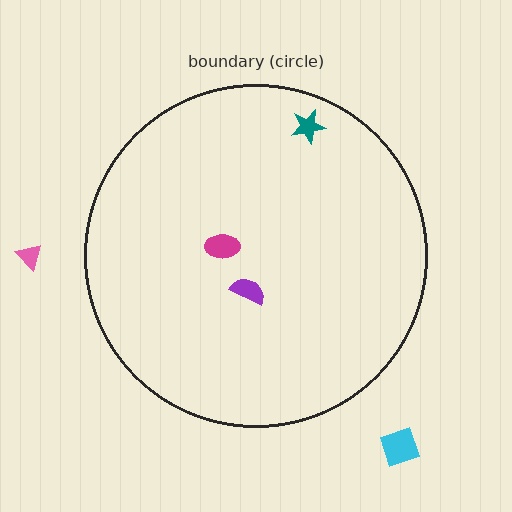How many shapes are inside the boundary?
3 inside, 2 outside.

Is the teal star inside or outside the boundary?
Inside.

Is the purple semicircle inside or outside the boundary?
Inside.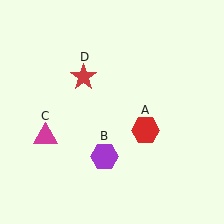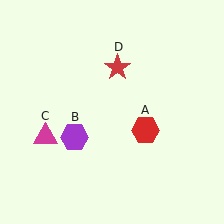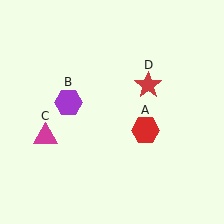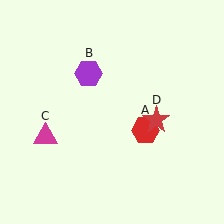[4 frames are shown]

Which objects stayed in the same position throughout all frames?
Red hexagon (object A) and magenta triangle (object C) remained stationary.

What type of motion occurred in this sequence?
The purple hexagon (object B), red star (object D) rotated clockwise around the center of the scene.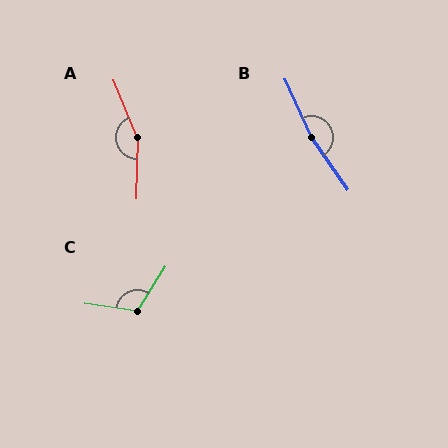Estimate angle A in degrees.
Approximately 156 degrees.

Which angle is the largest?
B, at approximately 170 degrees.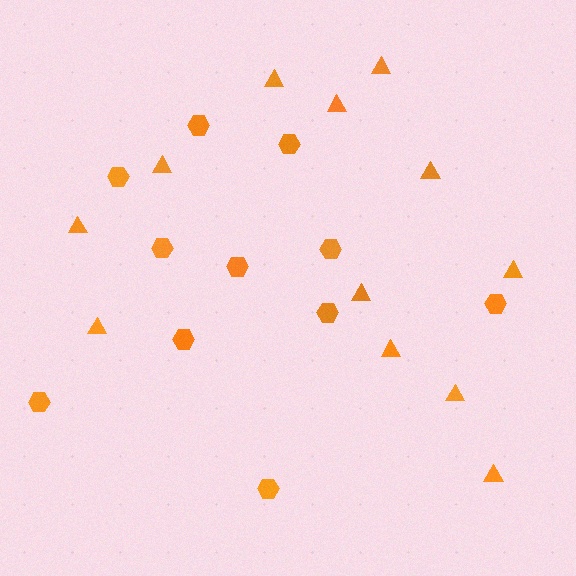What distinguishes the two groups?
There are 2 groups: one group of hexagons (11) and one group of triangles (12).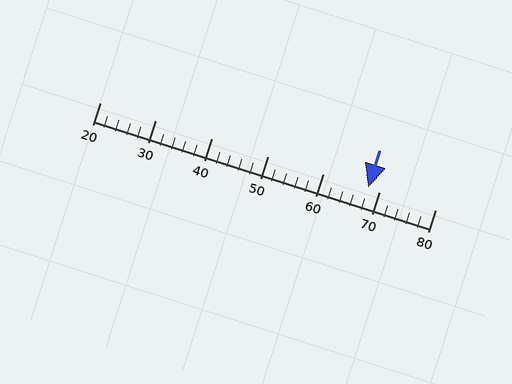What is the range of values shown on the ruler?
The ruler shows values from 20 to 80.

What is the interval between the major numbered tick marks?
The major tick marks are spaced 10 units apart.